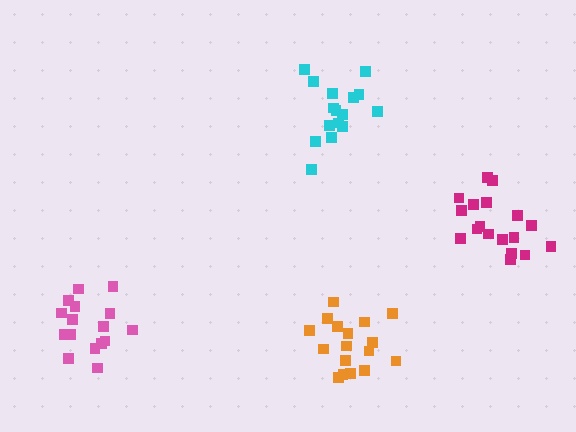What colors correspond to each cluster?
The clusters are colored: pink, cyan, orange, magenta.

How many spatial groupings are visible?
There are 4 spatial groupings.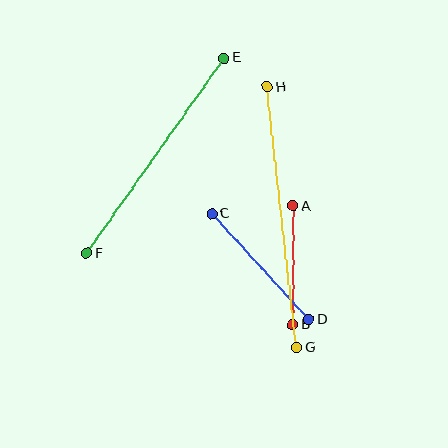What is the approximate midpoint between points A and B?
The midpoint is at approximately (293, 265) pixels.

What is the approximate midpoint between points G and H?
The midpoint is at approximately (282, 217) pixels.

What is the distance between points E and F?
The distance is approximately 238 pixels.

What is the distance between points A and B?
The distance is approximately 119 pixels.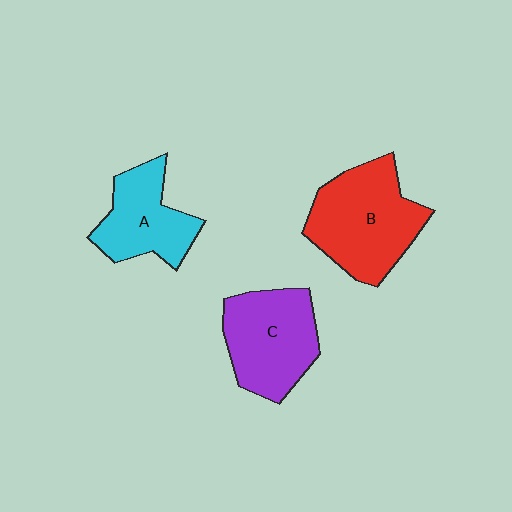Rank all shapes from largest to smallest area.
From largest to smallest: B (red), C (purple), A (cyan).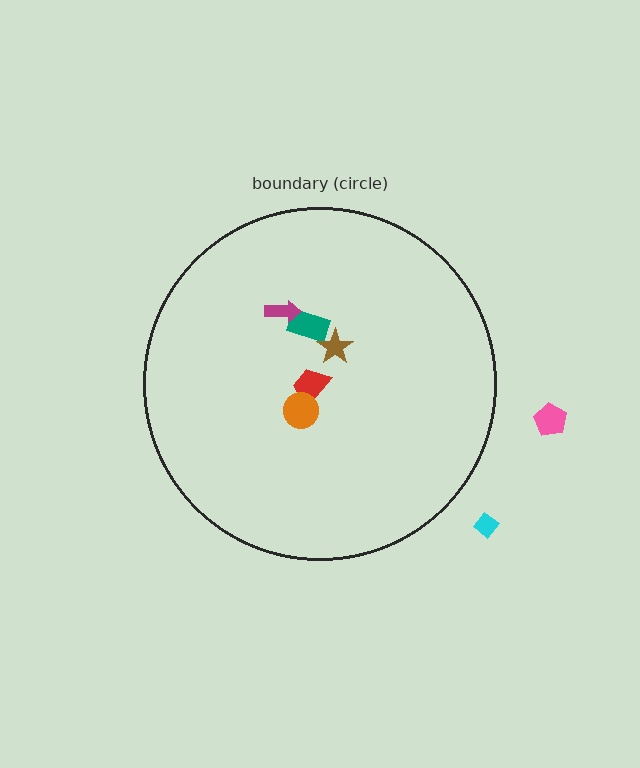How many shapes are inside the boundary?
5 inside, 2 outside.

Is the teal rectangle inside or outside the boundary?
Inside.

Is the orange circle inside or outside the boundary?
Inside.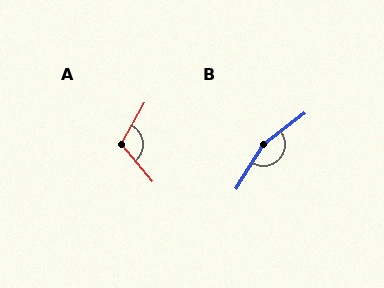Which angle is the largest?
B, at approximately 158 degrees.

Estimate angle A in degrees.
Approximately 111 degrees.